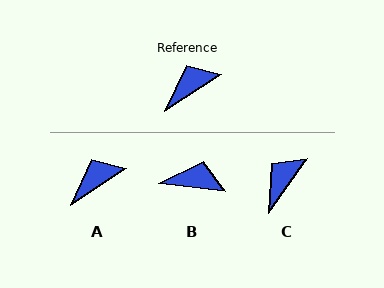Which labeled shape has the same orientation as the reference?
A.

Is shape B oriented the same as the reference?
No, it is off by about 40 degrees.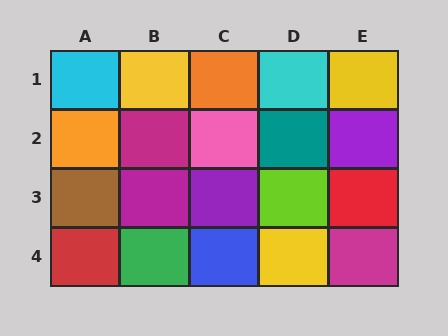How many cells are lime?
1 cell is lime.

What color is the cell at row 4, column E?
Magenta.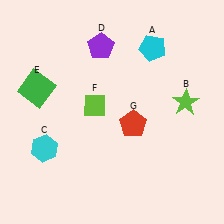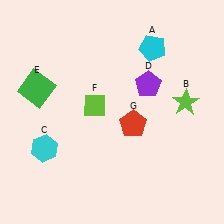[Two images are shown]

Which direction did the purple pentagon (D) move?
The purple pentagon (D) moved right.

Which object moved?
The purple pentagon (D) moved right.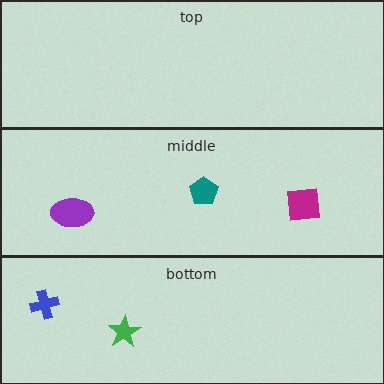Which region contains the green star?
The bottom region.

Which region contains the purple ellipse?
The middle region.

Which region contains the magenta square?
The middle region.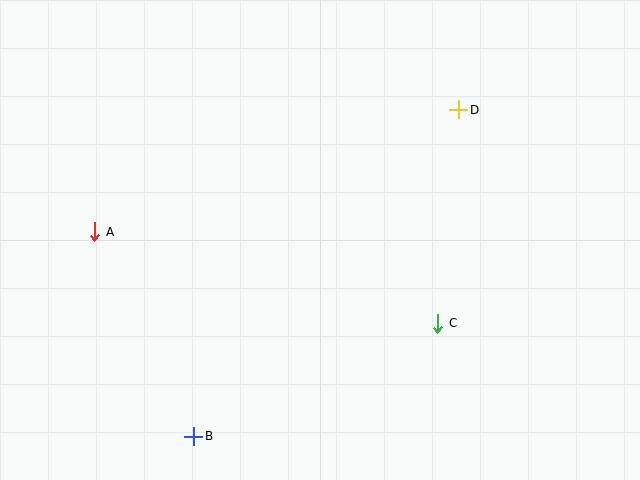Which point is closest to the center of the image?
Point C at (438, 323) is closest to the center.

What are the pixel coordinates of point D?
Point D is at (459, 110).